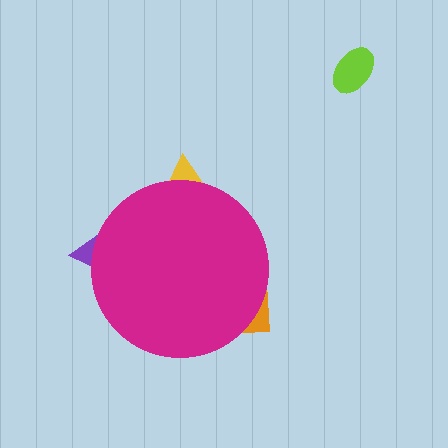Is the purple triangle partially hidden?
Yes, the purple triangle is partially hidden behind the magenta circle.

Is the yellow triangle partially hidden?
Yes, the yellow triangle is partially hidden behind the magenta circle.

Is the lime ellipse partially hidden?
No, the lime ellipse is fully visible.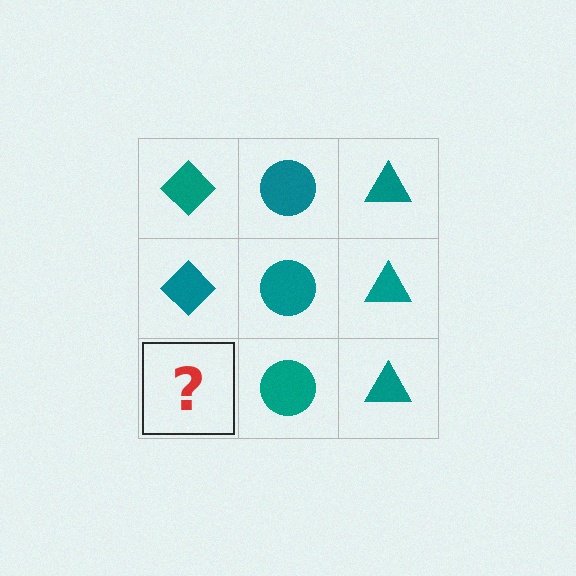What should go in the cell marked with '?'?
The missing cell should contain a teal diamond.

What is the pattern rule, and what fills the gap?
The rule is that each column has a consistent shape. The gap should be filled with a teal diamond.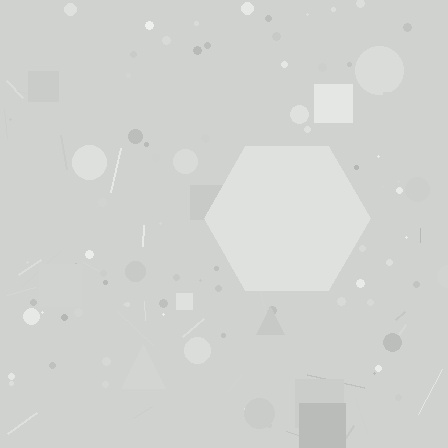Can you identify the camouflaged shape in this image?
The camouflaged shape is a hexagon.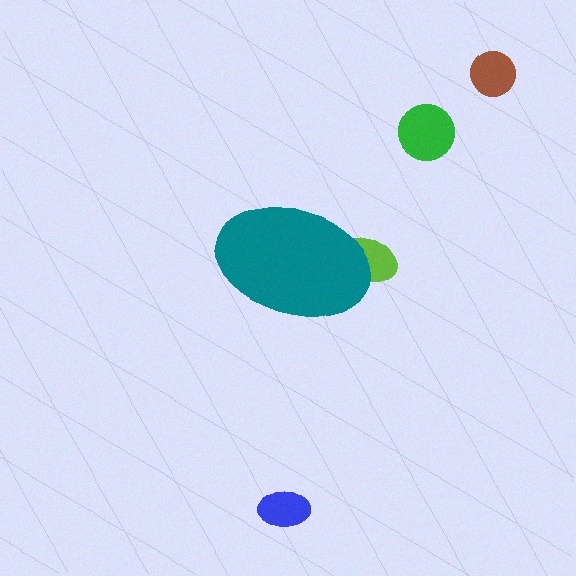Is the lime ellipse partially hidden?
Yes, the lime ellipse is partially hidden behind the teal ellipse.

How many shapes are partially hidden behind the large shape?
1 shape is partially hidden.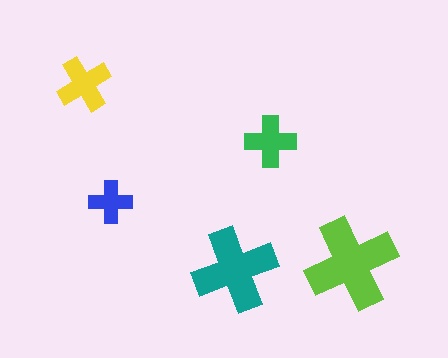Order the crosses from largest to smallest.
the lime one, the teal one, the yellow one, the green one, the blue one.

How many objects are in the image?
There are 5 objects in the image.